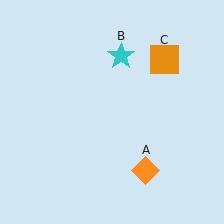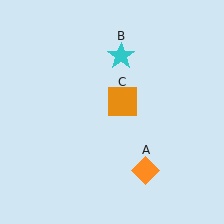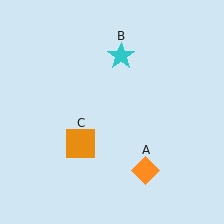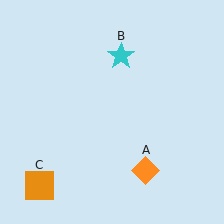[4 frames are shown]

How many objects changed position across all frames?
1 object changed position: orange square (object C).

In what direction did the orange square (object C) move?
The orange square (object C) moved down and to the left.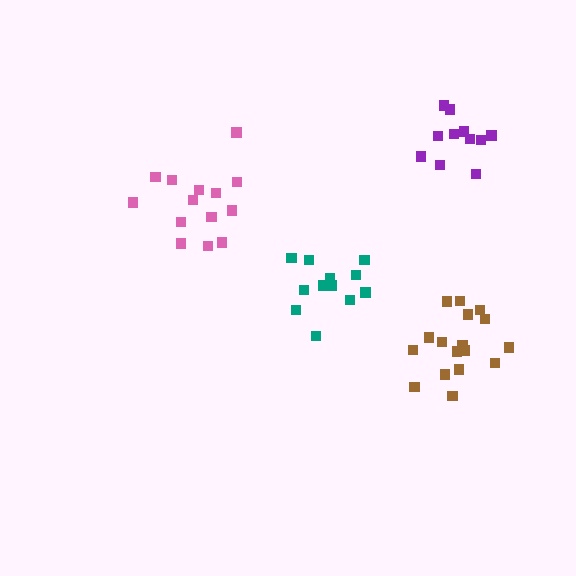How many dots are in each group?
Group 1: 11 dots, Group 2: 14 dots, Group 3: 12 dots, Group 4: 17 dots (54 total).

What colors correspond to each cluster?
The clusters are colored: purple, pink, teal, brown.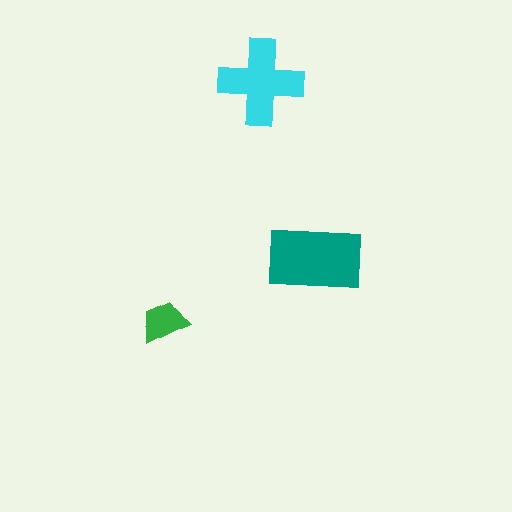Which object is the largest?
The teal rectangle.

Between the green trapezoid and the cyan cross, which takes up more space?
The cyan cross.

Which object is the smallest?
The green trapezoid.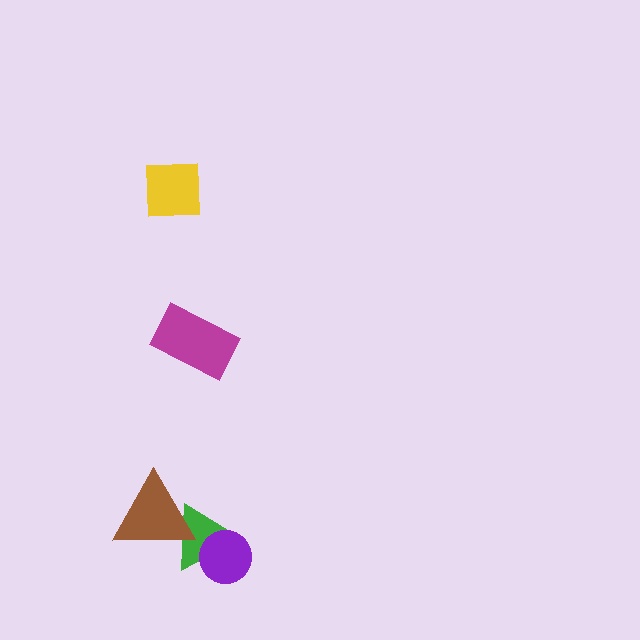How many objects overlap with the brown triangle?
1 object overlaps with the brown triangle.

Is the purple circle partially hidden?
No, no other shape covers it.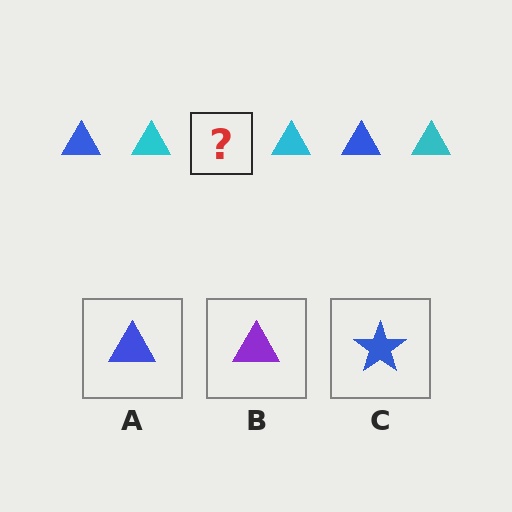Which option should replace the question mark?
Option A.